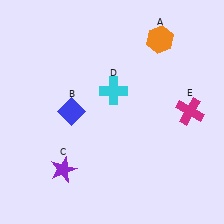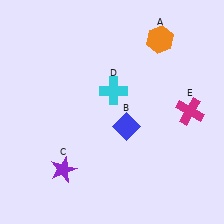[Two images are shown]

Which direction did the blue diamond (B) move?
The blue diamond (B) moved right.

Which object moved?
The blue diamond (B) moved right.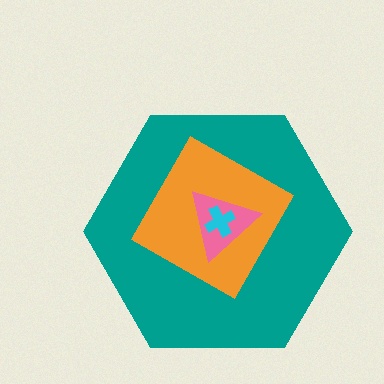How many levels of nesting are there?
4.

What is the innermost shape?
The cyan cross.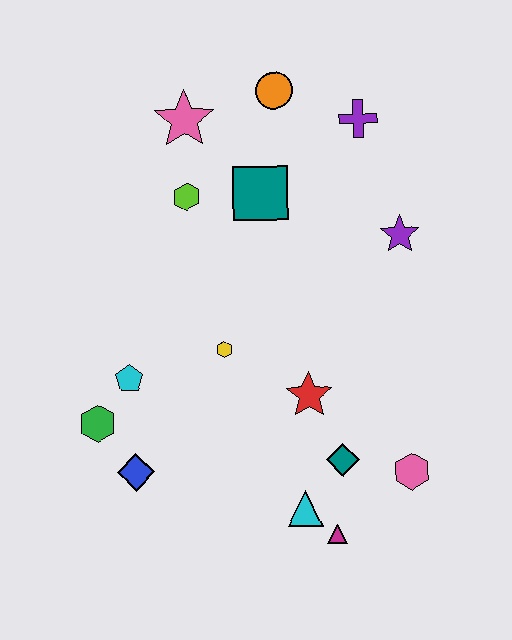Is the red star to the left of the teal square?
No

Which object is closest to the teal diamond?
The cyan triangle is closest to the teal diamond.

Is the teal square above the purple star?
Yes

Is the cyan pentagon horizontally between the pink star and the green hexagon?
Yes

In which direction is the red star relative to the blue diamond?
The red star is to the right of the blue diamond.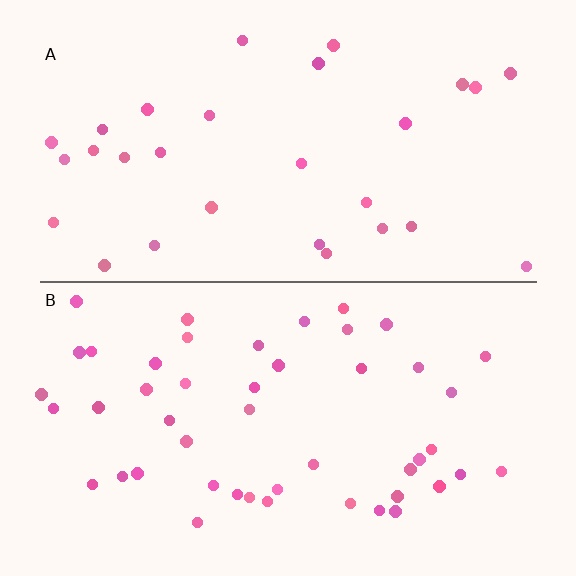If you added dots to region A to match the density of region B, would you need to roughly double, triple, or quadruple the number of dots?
Approximately double.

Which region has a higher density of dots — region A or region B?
B (the bottom).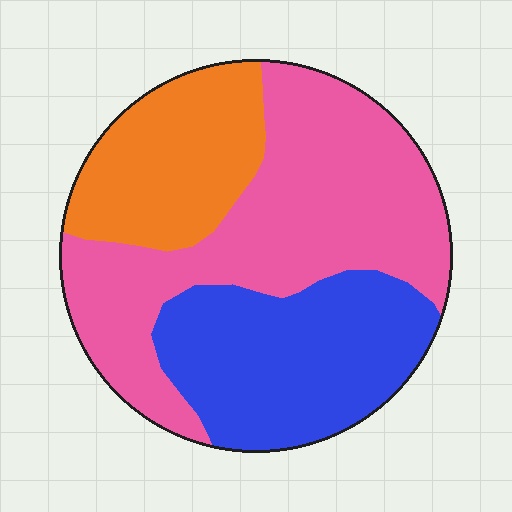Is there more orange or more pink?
Pink.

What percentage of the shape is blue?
Blue covers roughly 30% of the shape.